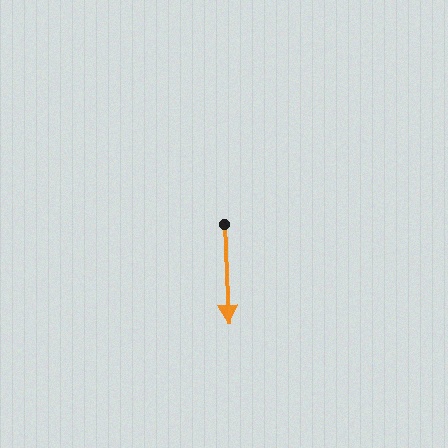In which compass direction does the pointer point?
South.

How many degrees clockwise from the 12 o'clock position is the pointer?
Approximately 177 degrees.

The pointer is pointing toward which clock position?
Roughly 6 o'clock.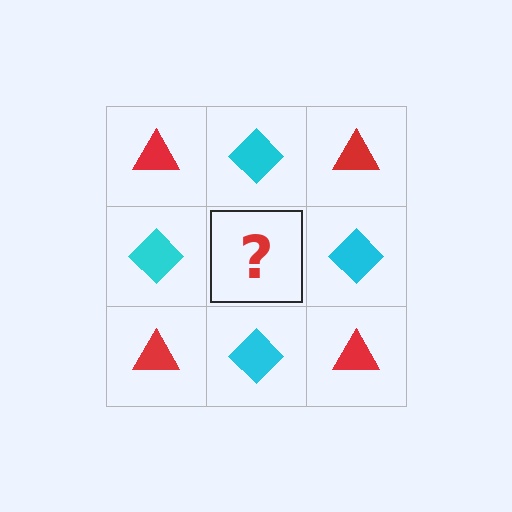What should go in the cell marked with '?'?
The missing cell should contain a red triangle.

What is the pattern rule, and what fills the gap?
The rule is that it alternates red triangle and cyan diamond in a checkerboard pattern. The gap should be filled with a red triangle.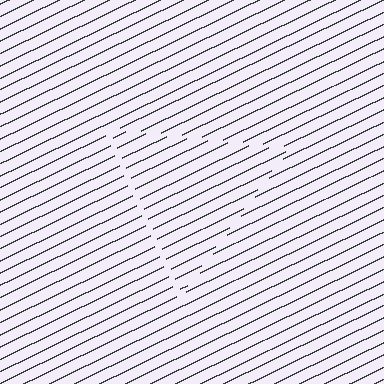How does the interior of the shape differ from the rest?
The interior of the shape contains the same grating, shifted by half a period — the contour is defined by the phase discontinuity where line-ends from the inner and outer gratings abut.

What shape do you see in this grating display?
An illusory triangle. The interior of the shape contains the same grating, shifted by half a period — the contour is defined by the phase discontinuity where line-ends from the inner and outer gratings abut.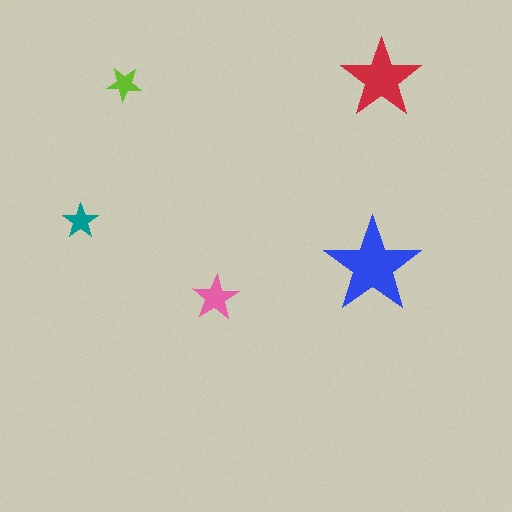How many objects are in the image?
There are 5 objects in the image.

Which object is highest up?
The red star is topmost.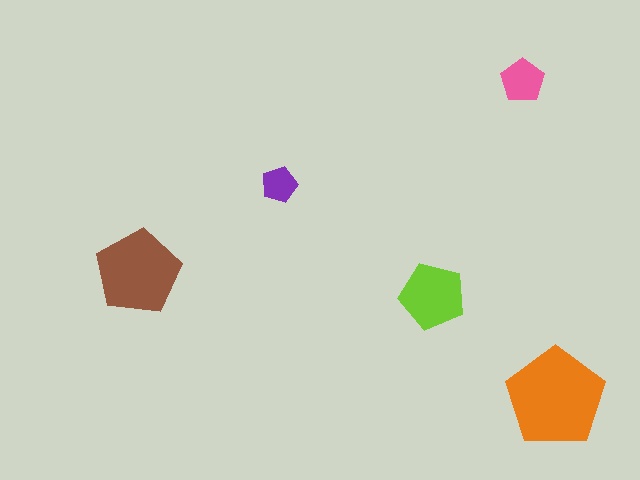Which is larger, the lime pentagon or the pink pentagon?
The lime one.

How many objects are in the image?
There are 5 objects in the image.